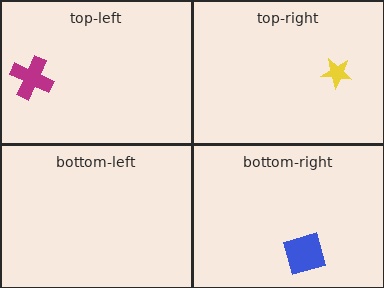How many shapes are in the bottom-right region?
1.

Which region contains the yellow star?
The top-right region.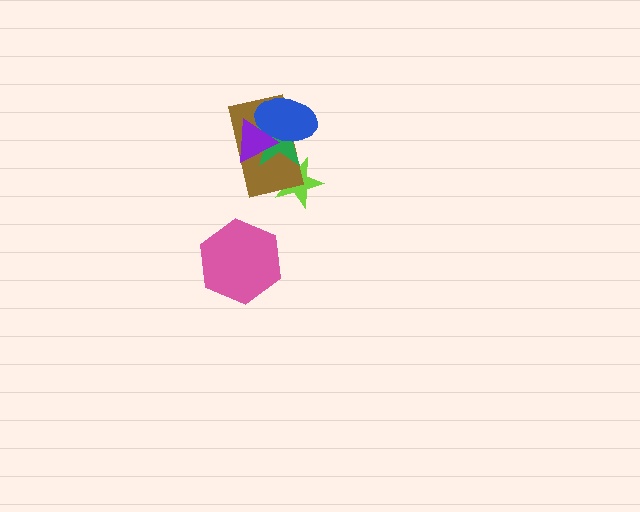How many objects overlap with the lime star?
2 objects overlap with the lime star.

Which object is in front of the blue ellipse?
The purple triangle is in front of the blue ellipse.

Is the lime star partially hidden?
Yes, it is partially covered by another shape.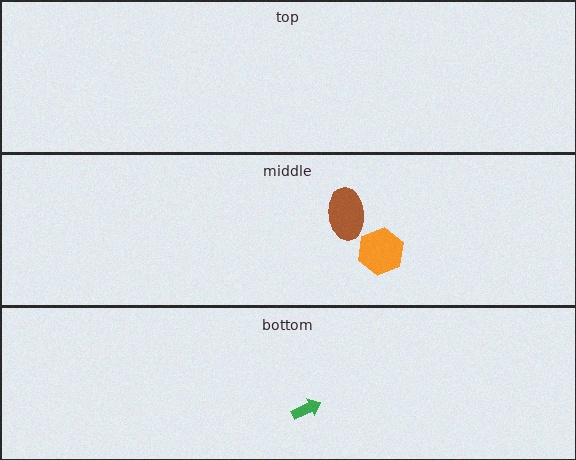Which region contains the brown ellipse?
The middle region.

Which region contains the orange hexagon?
The middle region.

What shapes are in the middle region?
The brown ellipse, the orange hexagon.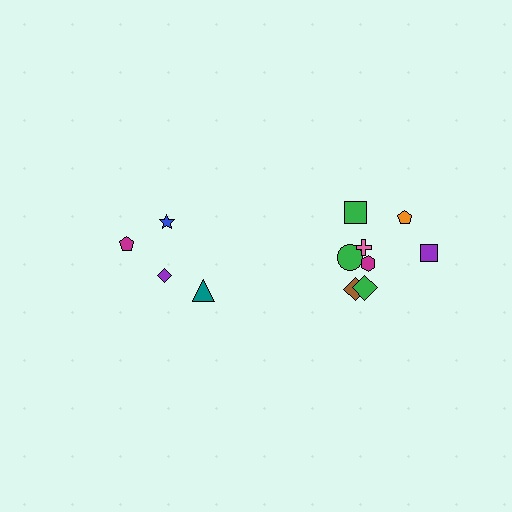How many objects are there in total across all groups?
There are 12 objects.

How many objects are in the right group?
There are 8 objects.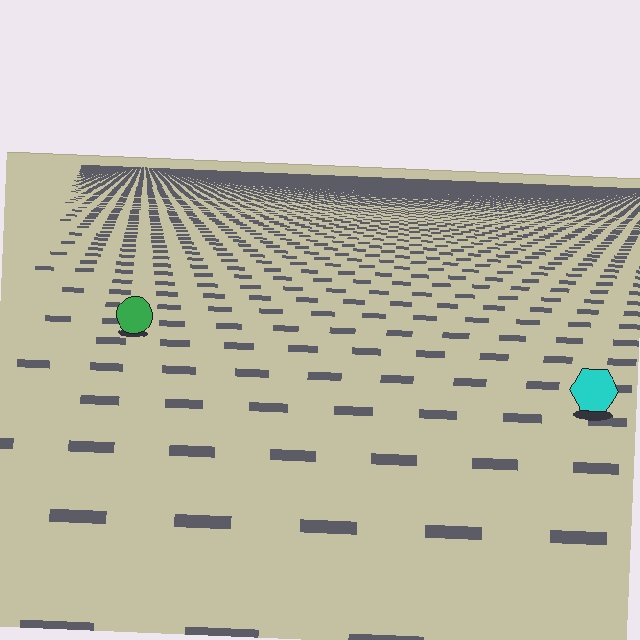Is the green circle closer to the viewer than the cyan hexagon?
No. The cyan hexagon is closer — you can tell from the texture gradient: the ground texture is coarser near it.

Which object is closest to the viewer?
The cyan hexagon is closest. The texture marks near it are larger and more spread out.